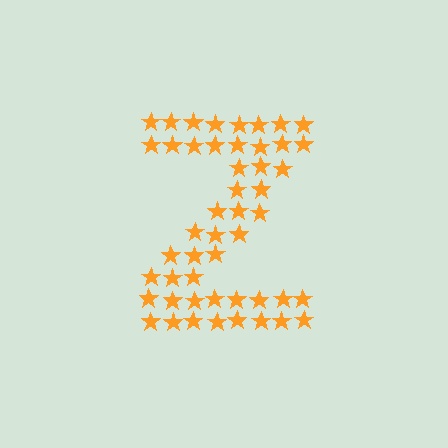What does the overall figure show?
The overall figure shows the letter Z.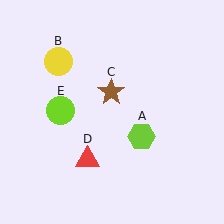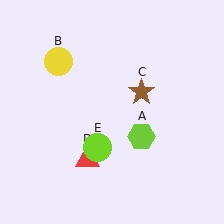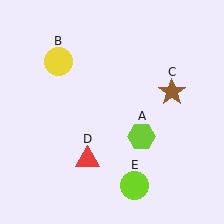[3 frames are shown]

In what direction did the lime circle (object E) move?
The lime circle (object E) moved down and to the right.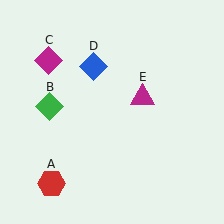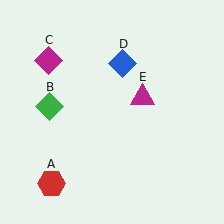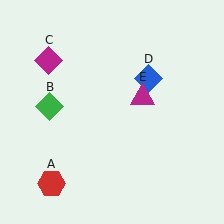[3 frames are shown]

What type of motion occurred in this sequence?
The blue diamond (object D) rotated clockwise around the center of the scene.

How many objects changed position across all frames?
1 object changed position: blue diamond (object D).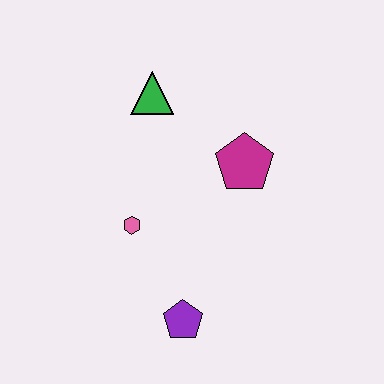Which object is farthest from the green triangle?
The purple pentagon is farthest from the green triangle.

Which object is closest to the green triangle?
The magenta pentagon is closest to the green triangle.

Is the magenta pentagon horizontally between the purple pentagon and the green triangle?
No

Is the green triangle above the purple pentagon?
Yes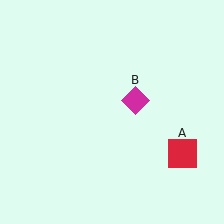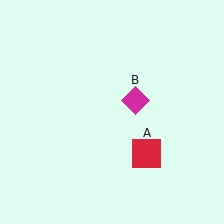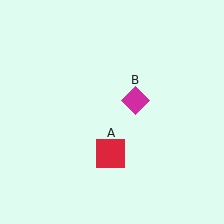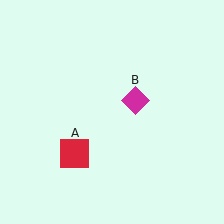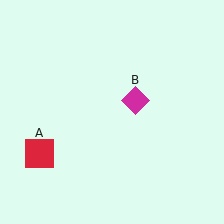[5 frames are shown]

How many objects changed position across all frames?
1 object changed position: red square (object A).